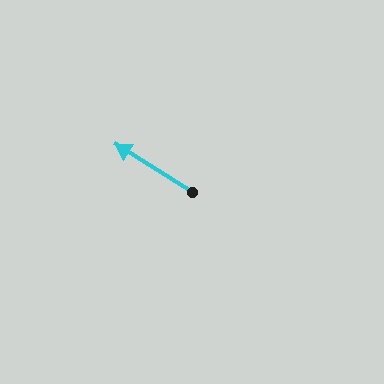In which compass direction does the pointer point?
Northwest.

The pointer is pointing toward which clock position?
Roughly 10 o'clock.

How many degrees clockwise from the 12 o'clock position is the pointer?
Approximately 302 degrees.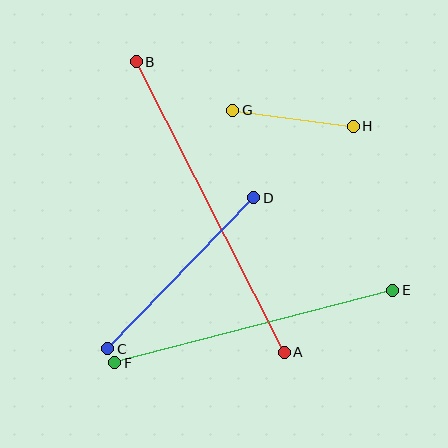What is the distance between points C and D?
The distance is approximately 210 pixels.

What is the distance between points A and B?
The distance is approximately 326 pixels.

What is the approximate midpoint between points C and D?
The midpoint is at approximately (181, 273) pixels.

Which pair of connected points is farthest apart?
Points A and B are farthest apart.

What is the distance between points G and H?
The distance is approximately 122 pixels.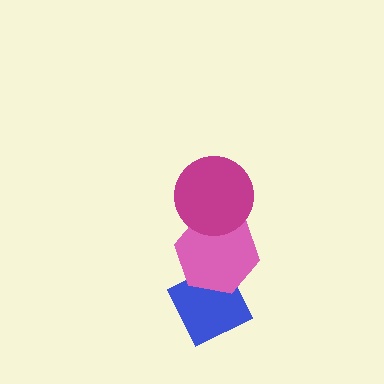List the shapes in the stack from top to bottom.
From top to bottom: the magenta circle, the pink hexagon, the blue diamond.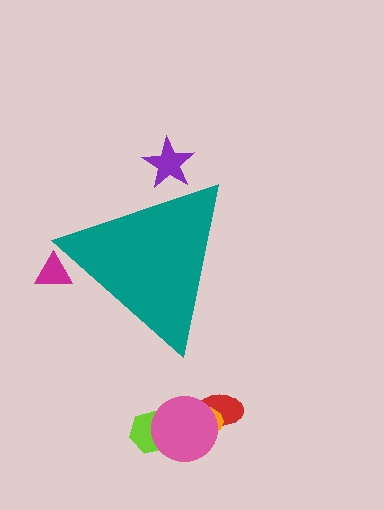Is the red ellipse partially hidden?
No, the red ellipse is fully visible.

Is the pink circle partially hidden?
No, the pink circle is fully visible.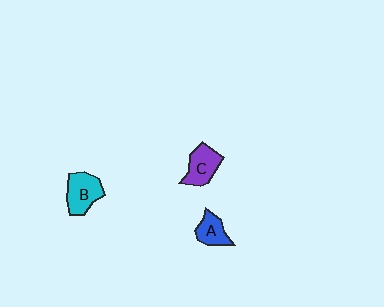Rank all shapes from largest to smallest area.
From largest to smallest: B (cyan), C (purple), A (blue).